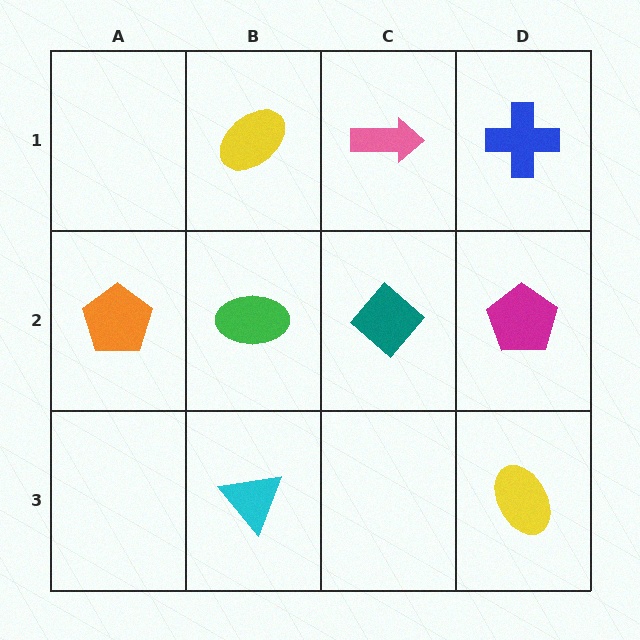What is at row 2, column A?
An orange pentagon.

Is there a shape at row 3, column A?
No, that cell is empty.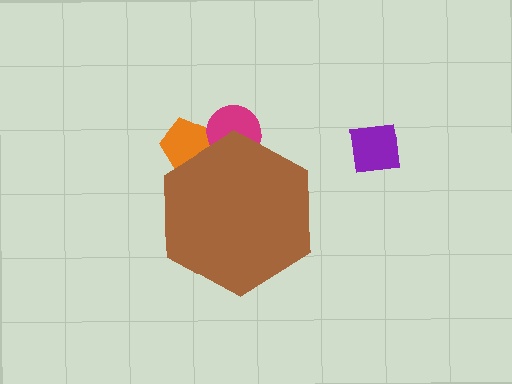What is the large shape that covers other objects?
A brown hexagon.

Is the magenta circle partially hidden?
Yes, the magenta circle is partially hidden behind the brown hexagon.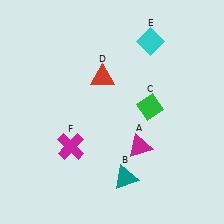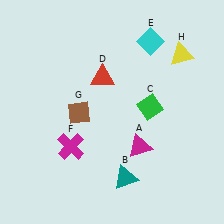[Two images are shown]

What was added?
A brown diamond (G), a yellow triangle (H) were added in Image 2.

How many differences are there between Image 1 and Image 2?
There are 2 differences between the two images.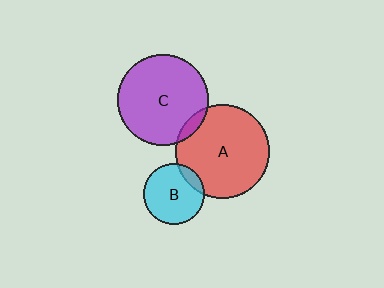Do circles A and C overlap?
Yes.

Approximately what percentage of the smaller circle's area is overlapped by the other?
Approximately 5%.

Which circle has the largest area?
Circle A (red).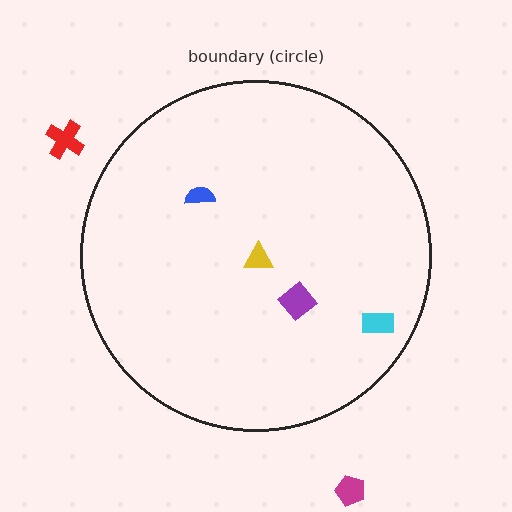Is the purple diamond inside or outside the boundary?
Inside.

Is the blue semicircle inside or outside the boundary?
Inside.